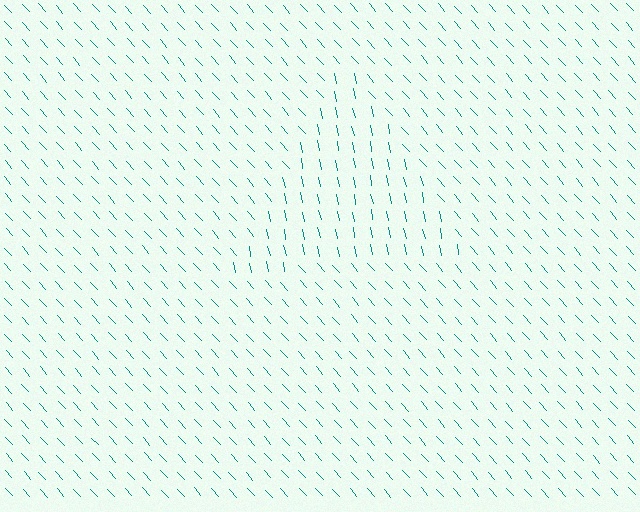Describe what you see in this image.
The image is filled with small teal line segments. A triangle region in the image has lines oriented differently from the surrounding lines, creating a visible texture boundary.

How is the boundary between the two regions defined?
The boundary is defined purely by a change in line orientation (approximately 31 degrees difference). All lines are the same color and thickness.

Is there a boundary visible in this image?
Yes, there is a texture boundary formed by a change in line orientation.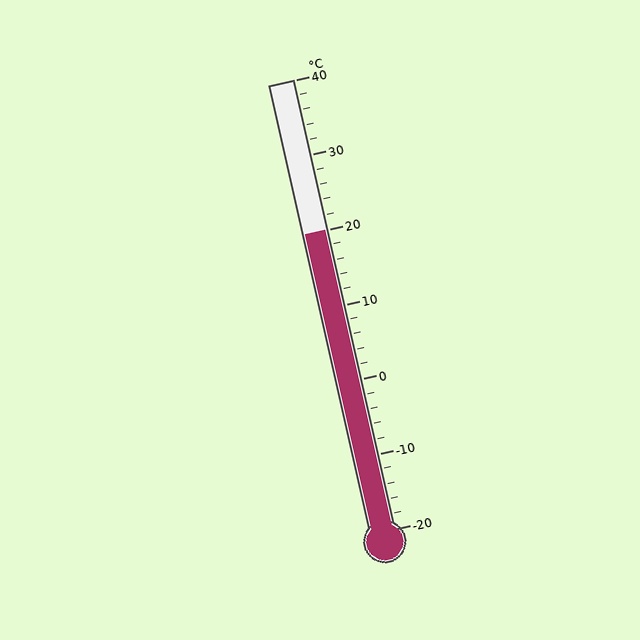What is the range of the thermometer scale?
The thermometer scale ranges from -20°C to 40°C.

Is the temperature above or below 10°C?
The temperature is above 10°C.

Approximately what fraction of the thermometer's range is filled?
The thermometer is filled to approximately 65% of its range.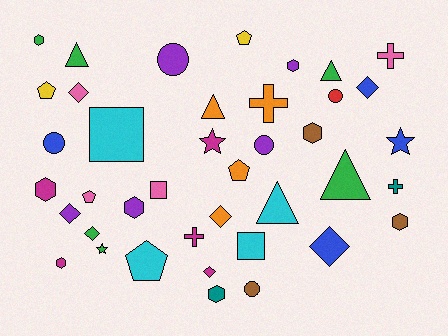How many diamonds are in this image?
There are 7 diamonds.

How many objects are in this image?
There are 40 objects.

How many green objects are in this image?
There are 6 green objects.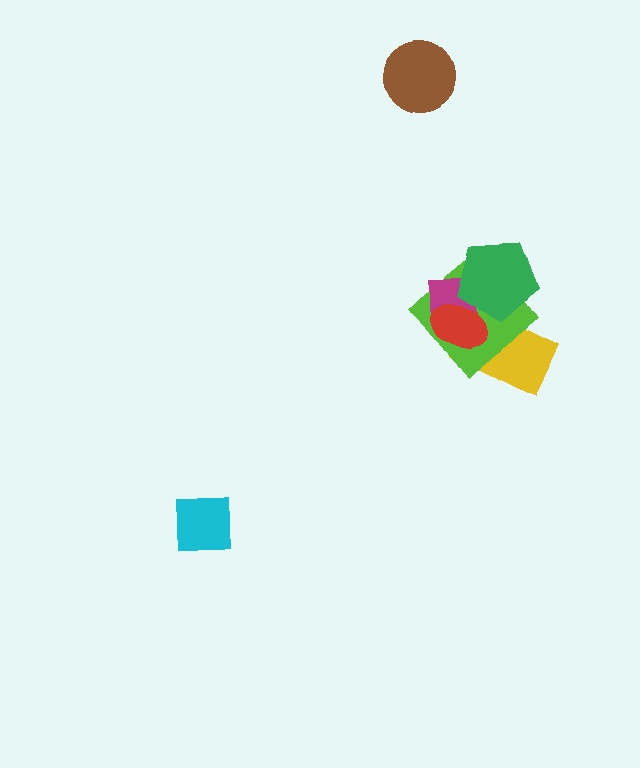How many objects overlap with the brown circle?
0 objects overlap with the brown circle.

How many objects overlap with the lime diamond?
4 objects overlap with the lime diamond.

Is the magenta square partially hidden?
Yes, it is partially covered by another shape.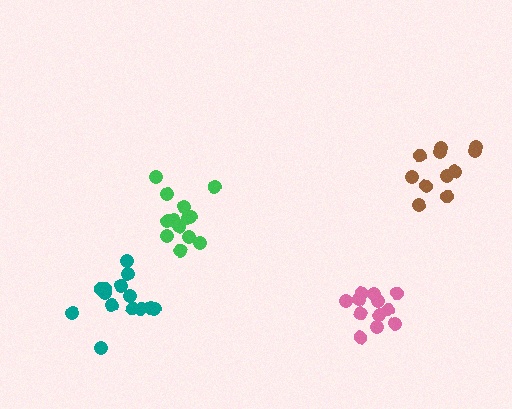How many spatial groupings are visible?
There are 4 spatial groupings.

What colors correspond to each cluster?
The clusters are colored: teal, pink, brown, green.